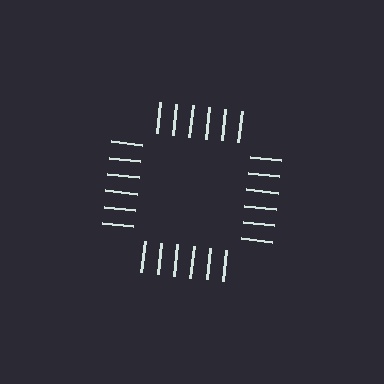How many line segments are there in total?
24 — 6 along each of the 4 edges.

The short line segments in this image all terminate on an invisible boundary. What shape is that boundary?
An illusory square — the line segments terminate on its edges but no continuous stroke is drawn.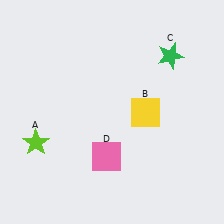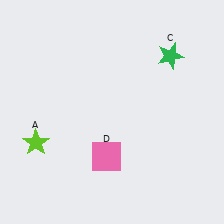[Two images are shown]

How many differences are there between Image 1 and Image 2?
There is 1 difference between the two images.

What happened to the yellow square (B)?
The yellow square (B) was removed in Image 2. It was in the bottom-right area of Image 1.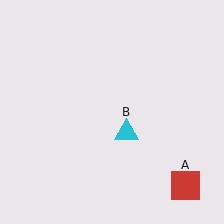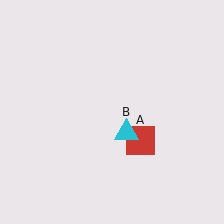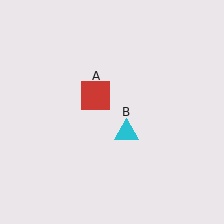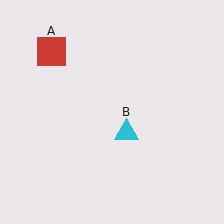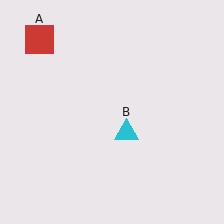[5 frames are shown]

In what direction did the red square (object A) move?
The red square (object A) moved up and to the left.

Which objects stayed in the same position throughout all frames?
Cyan triangle (object B) remained stationary.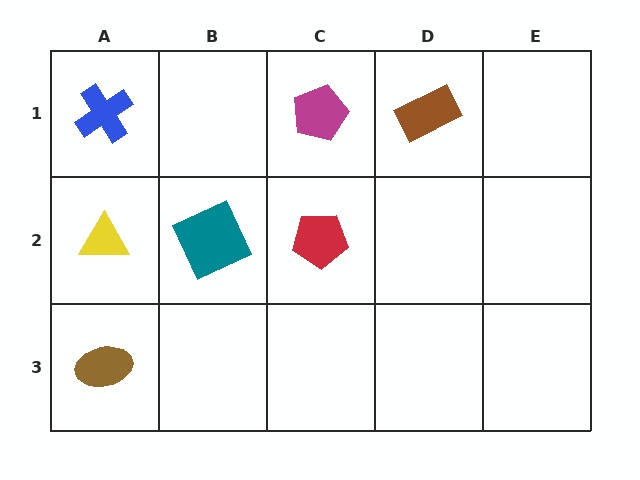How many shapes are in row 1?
3 shapes.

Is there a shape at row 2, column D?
No, that cell is empty.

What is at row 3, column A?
A brown ellipse.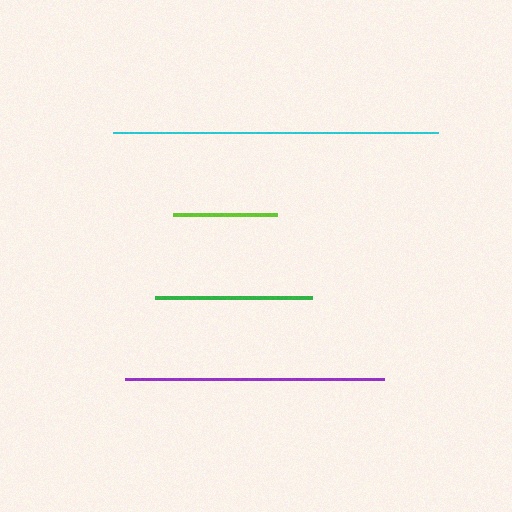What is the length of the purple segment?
The purple segment is approximately 260 pixels long.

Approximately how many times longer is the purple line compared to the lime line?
The purple line is approximately 2.5 times the length of the lime line.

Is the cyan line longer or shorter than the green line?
The cyan line is longer than the green line.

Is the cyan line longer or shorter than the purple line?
The cyan line is longer than the purple line.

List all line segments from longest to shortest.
From longest to shortest: cyan, purple, green, lime.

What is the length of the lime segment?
The lime segment is approximately 104 pixels long.